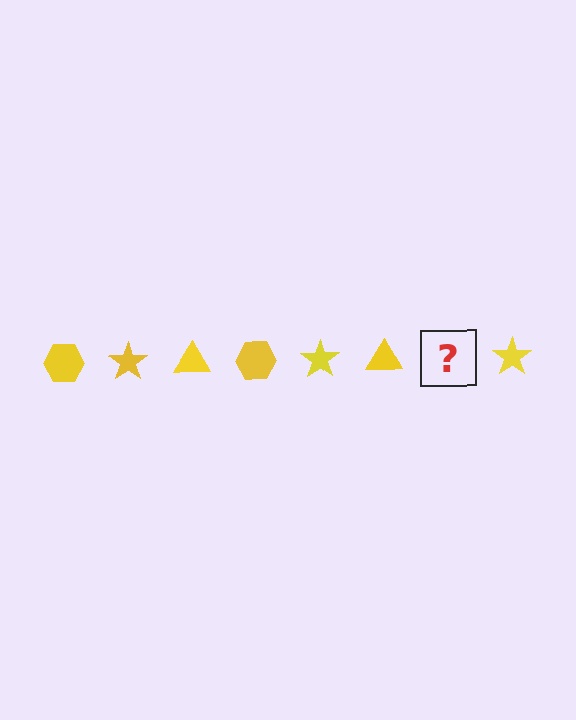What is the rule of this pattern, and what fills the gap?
The rule is that the pattern cycles through hexagon, star, triangle shapes in yellow. The gap should be filled with a yellow hexagon.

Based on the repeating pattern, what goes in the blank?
The blank should be a yellow hexagon.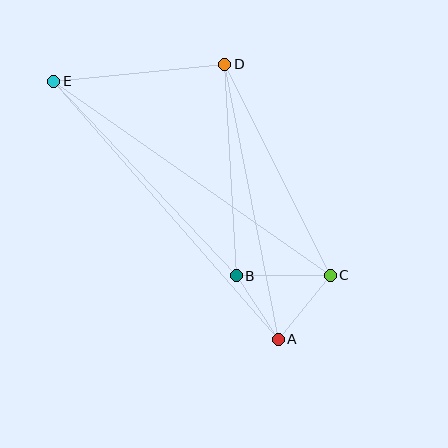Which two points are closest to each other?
Points A and B are closest to each other.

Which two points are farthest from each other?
Points A and E are farthest from each other.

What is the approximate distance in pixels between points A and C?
The distance between A and C is approximately 82 pixels.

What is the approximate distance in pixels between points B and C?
The distance between B and C is approximately 94 pixels.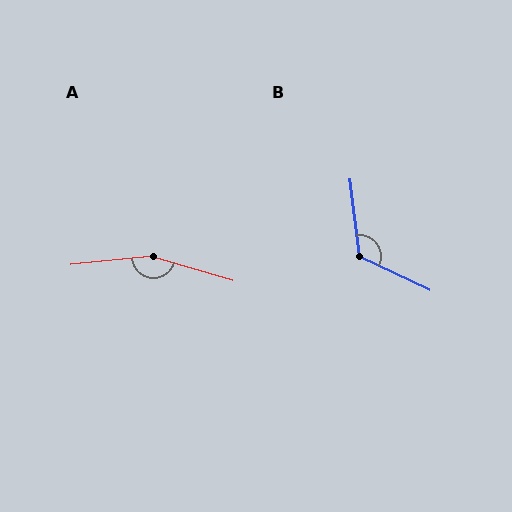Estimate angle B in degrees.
Approximately 122 degrees.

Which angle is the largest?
A, at approximately 158 degrees.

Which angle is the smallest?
B, at approximately 122 degrees.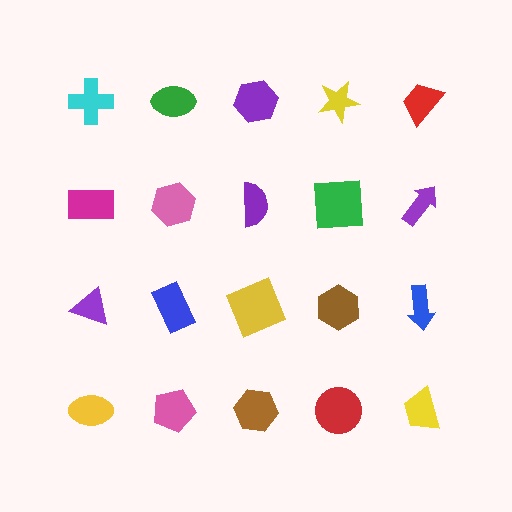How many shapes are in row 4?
5 shapes.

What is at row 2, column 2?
A pink hexagon.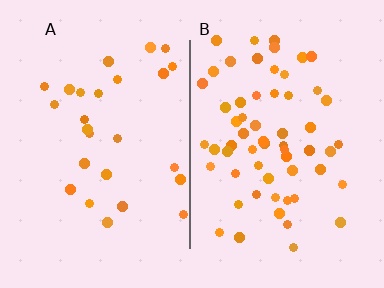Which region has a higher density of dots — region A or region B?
B (the right).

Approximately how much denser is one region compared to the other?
Approximately 2.2× — region B over region A.